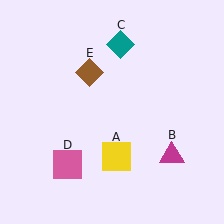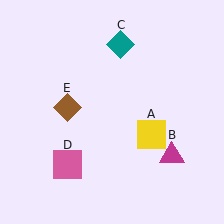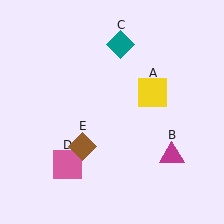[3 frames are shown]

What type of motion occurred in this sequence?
The yellow square (object A), brown diamond (object E) rotated counterclockwise around the center of the scene.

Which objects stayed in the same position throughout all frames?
Magenta triangle (object B) and teal diamond (object C) and pink square (object D) remained stationary.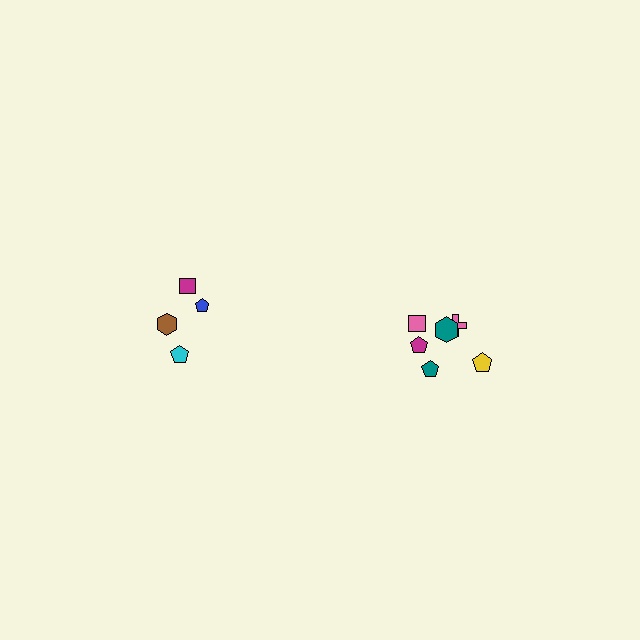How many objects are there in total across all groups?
There are 10 objects.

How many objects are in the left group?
There are 4 objects.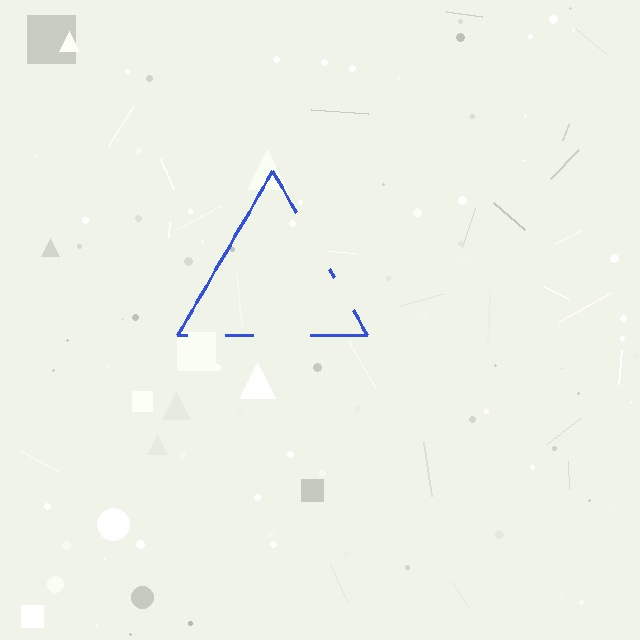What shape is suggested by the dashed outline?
The dashed outline suggests a triangle.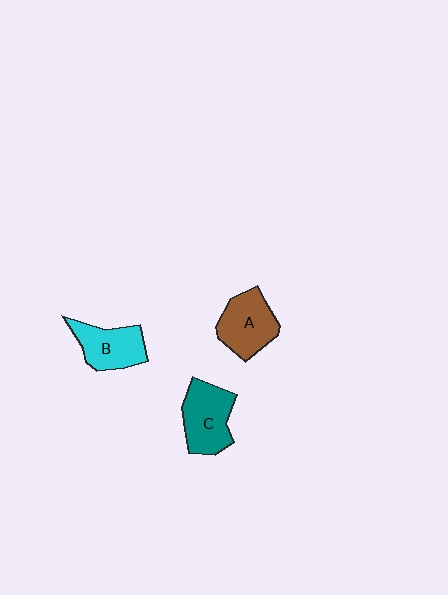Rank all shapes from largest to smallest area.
From largest to smallest: C (teal), A (brown), B (cyan).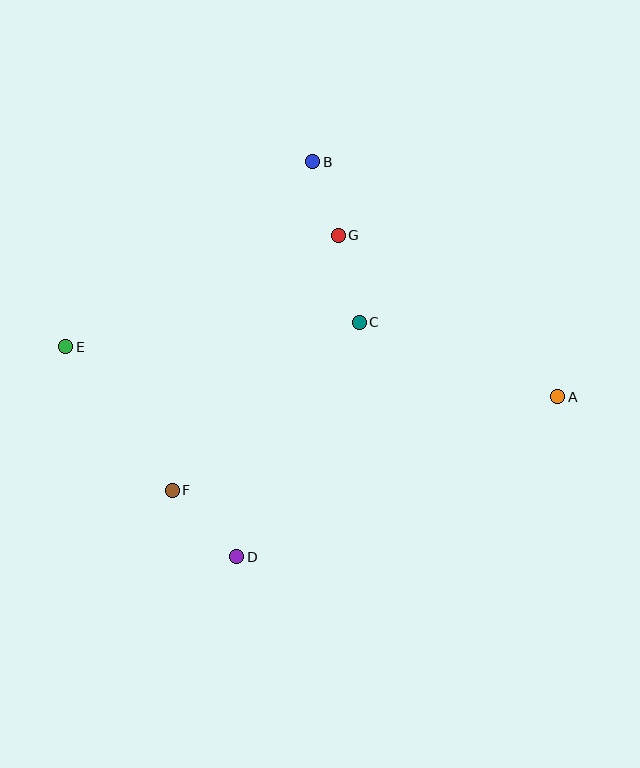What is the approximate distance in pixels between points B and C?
The distance between B and C is approximately 167 pixels.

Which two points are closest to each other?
Points B and G are closest to each other.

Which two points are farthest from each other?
Points A and E are farthest from each other.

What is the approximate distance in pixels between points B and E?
The distance between B and E is approximately 308 pixels.